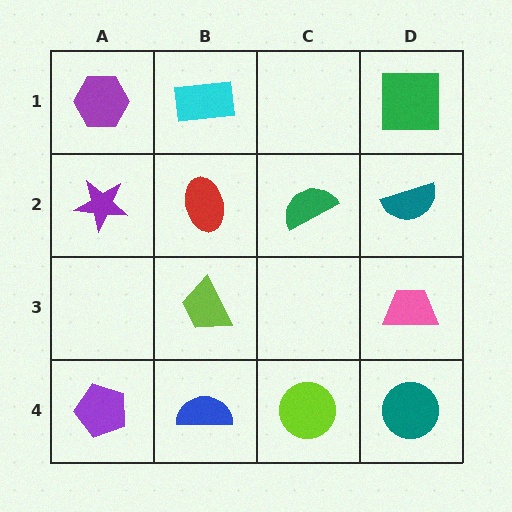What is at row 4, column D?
A teal circle.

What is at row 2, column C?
A green semicircle.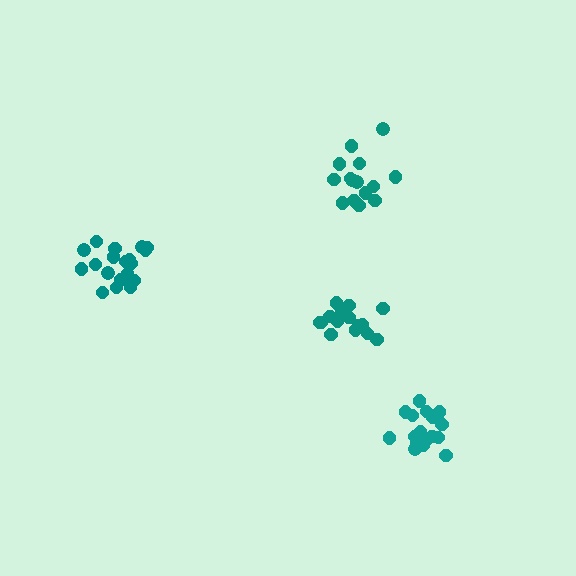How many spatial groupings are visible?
There are 4 spatial groupings.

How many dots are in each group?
Group 1: 15 dots, Group 2: 19 dots, Group 3: 19 dots, Group 4: 18 dots (71 total).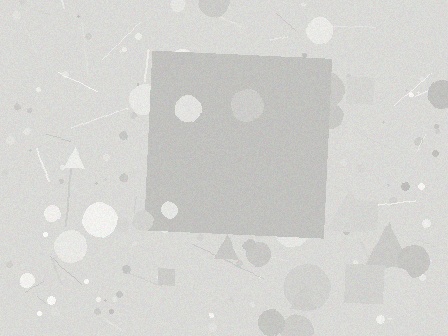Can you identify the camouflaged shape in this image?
The camouflaged shape is a square.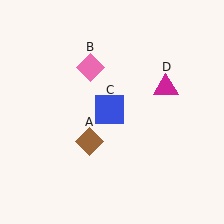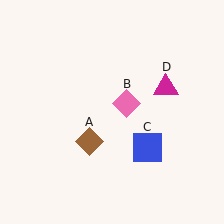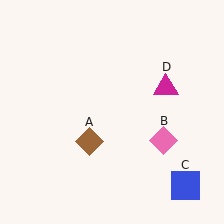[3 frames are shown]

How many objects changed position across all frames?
2 objects changed position: pink diamond (object B), blue square (object C).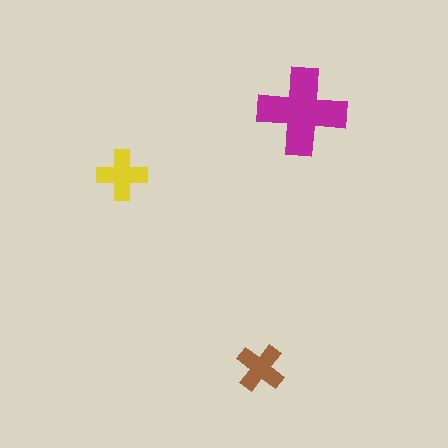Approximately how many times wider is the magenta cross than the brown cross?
About 2 times wider.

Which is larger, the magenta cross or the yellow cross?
The magenta one.